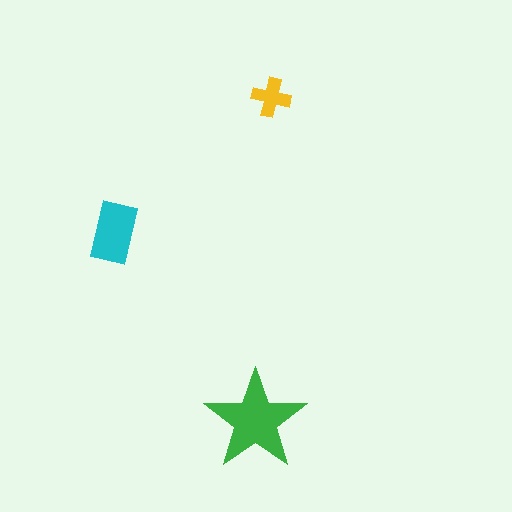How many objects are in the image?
There are 3 objects in the image.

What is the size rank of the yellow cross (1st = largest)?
3rd.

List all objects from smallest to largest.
The yellow cross, the cyan rectangle, the green star.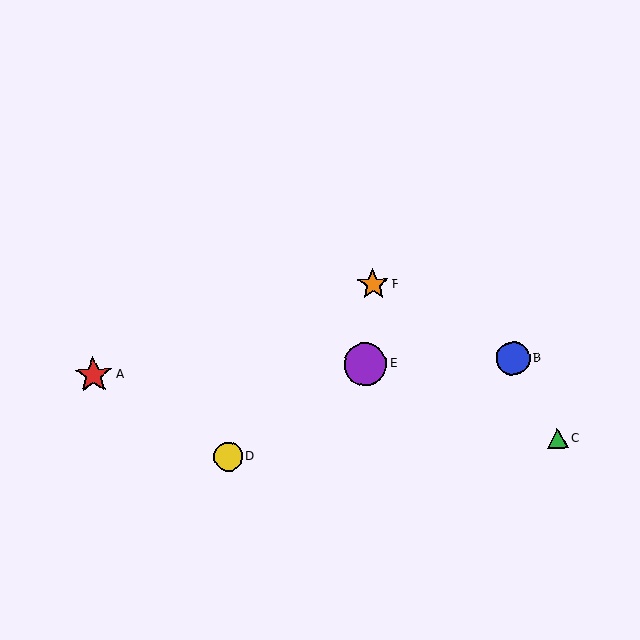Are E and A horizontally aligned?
Yes, both are at y≈364.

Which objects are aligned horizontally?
Objects A, B, E are aligned horizontally.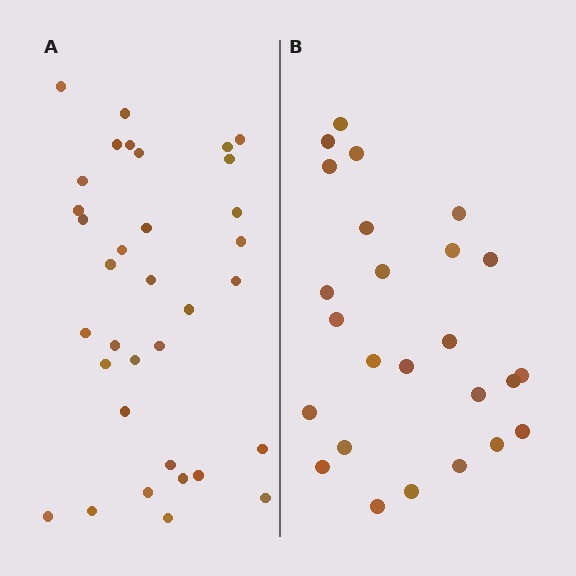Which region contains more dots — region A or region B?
Region A (the left region) has more dots.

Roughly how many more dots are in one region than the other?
Region A has roughly 8 or so more dots than region B.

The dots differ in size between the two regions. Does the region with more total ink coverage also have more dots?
No. Region B has more total ink coverage because its dots are larger, but region A actually contains more individual dots. Total area can be misleading — the number of items is what matters here.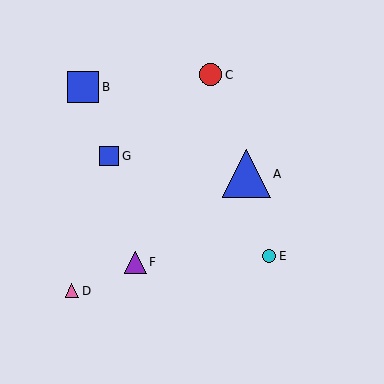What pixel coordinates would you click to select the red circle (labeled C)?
Click at (210, 75) to select the red circle C.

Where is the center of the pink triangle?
The center of the pink triangle is at (72, 291).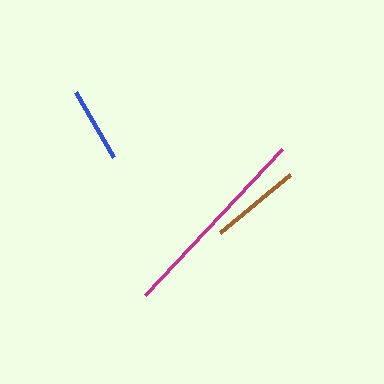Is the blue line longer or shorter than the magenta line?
The magenta line is longer than the blue line.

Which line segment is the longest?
The magenta line is the longest at approximately 201 pixels.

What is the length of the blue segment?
The blue segment is approximately 75 pixels long.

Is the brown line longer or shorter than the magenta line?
The magenta line is longer than the brown line.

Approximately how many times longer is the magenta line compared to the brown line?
The magenta line is approximately 2.2 times the length of the brown line.